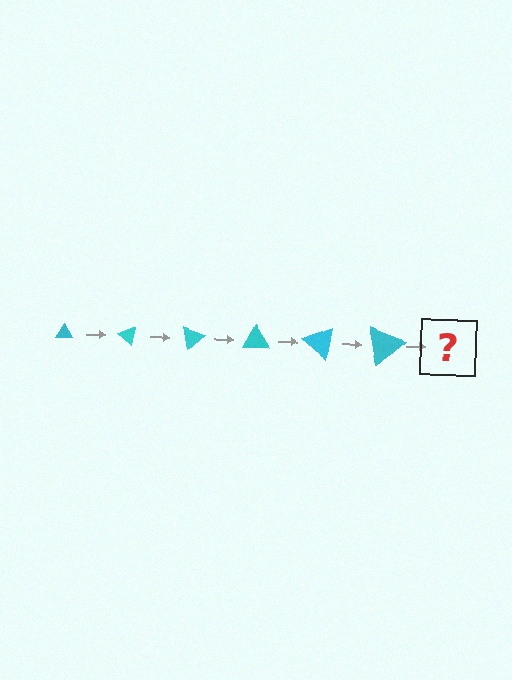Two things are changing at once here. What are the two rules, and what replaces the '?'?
The two rules are that the triangle grows larger each step and it rotates 40 degrees each step. The '?' should be a triangle, larger than the previous one and rotated 240 degrees from the start.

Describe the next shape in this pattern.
It should be a triangle, larger than the previous one and rotated 240 degrees from the start.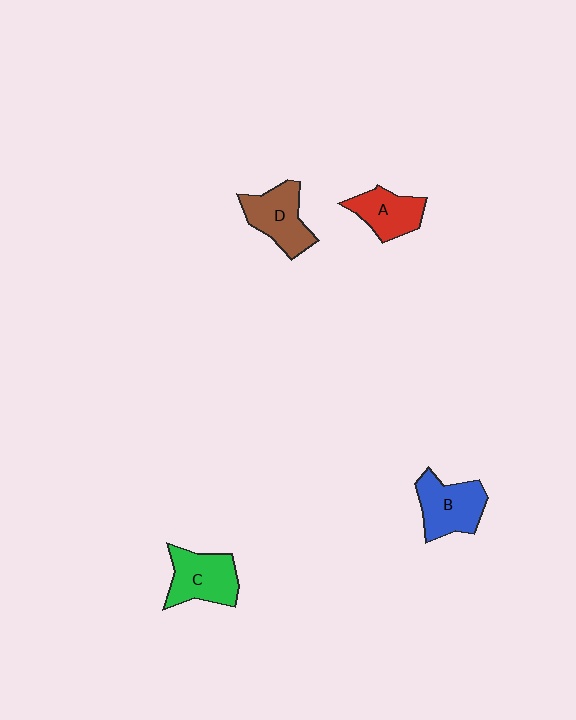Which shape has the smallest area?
Shape A (red).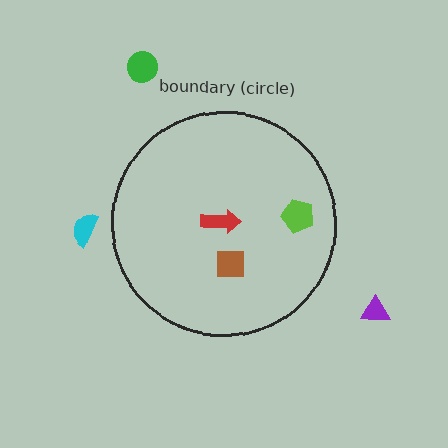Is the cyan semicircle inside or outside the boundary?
Outside.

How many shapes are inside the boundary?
3 inside, 3 outside.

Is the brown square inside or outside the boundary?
Inside.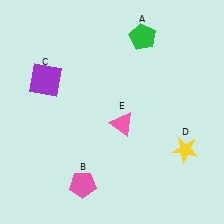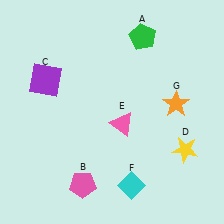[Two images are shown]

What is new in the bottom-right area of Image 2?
A cyan diamond (F) was added in the bottom-right area of Image 2.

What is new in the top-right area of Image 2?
An orange star (G) was added in the top-right area of Image 2.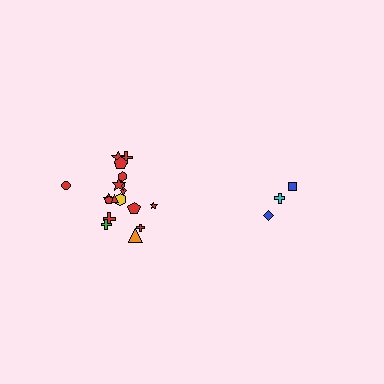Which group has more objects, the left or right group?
The left group.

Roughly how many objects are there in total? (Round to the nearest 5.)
Roughly 20 objects in total.